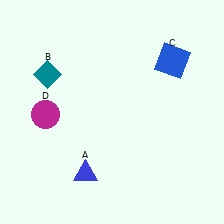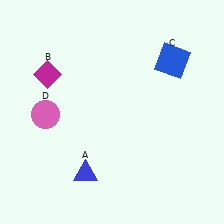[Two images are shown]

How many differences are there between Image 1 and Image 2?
There are 2 differences between the two images.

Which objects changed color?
B changed from teal to magenta. D changed from magenta to pink.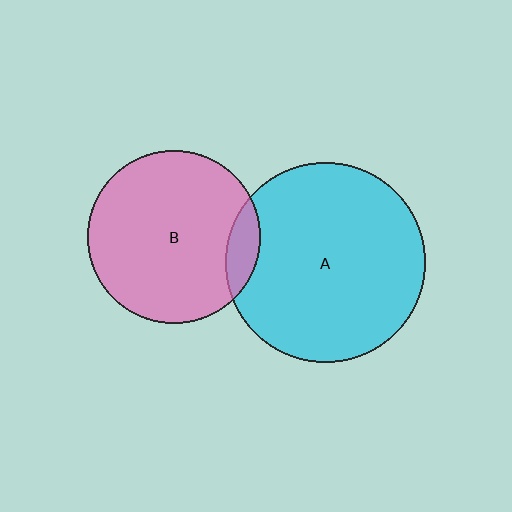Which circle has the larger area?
Circle A (cyan).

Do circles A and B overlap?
Yes.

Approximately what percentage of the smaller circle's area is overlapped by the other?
Approximately 10%.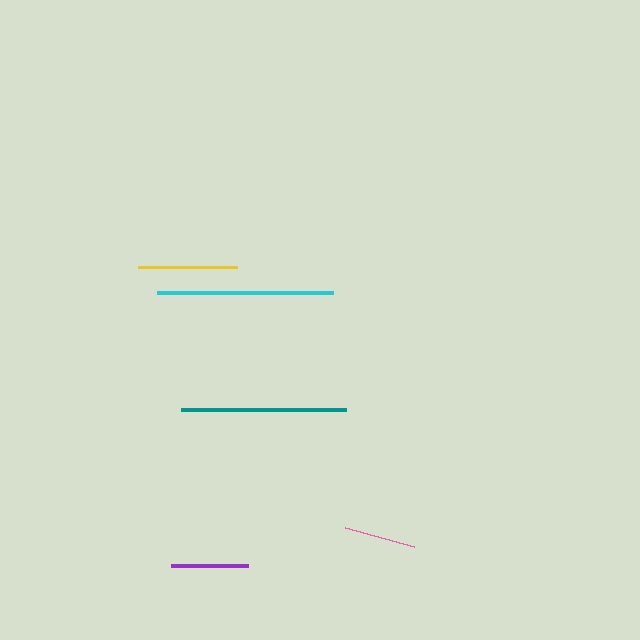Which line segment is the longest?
The cyan line is the longest at approximately 176 pixels.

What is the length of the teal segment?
The teal segment is approximately 165 pixels long.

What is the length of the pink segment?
The pink segment is approximately 72 pixels long.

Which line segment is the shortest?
The pink line is the shortest at approximately 72 pixels.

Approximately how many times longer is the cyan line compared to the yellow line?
The cyan line is approximately 1.8 times the length of the yellow line.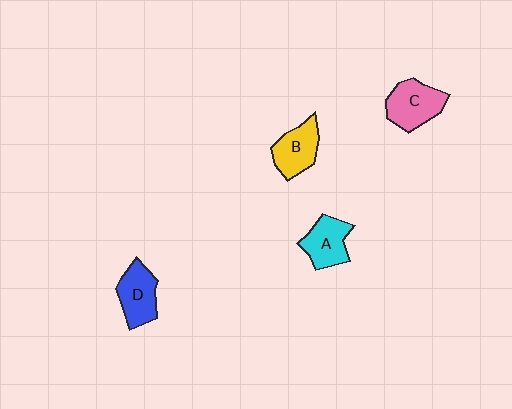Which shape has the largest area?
Shape C (pink).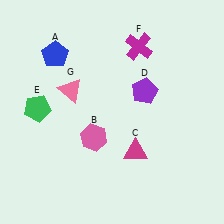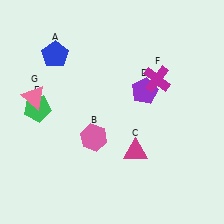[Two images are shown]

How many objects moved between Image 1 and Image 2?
2 objects moved between the two images.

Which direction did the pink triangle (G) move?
The pink triangle (G) moved left.